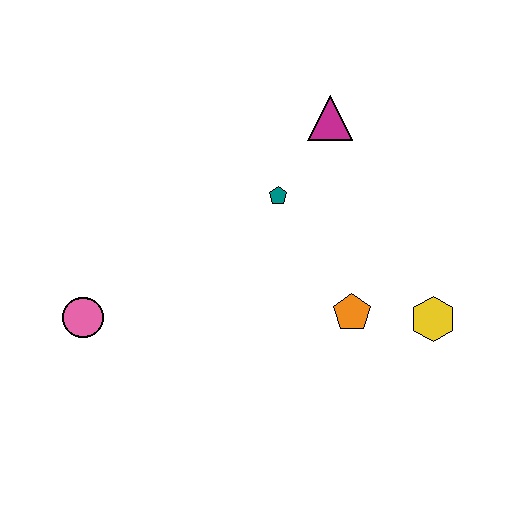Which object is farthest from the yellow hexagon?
The pink circle is farthest from the yellow hexagon.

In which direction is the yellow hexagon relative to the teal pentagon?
The yellow hexagon is to the right of the teal pentagon.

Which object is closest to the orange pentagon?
The yellow hexagon is closest to the orange pentagon.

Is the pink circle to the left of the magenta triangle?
Yes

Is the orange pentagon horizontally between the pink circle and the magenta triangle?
No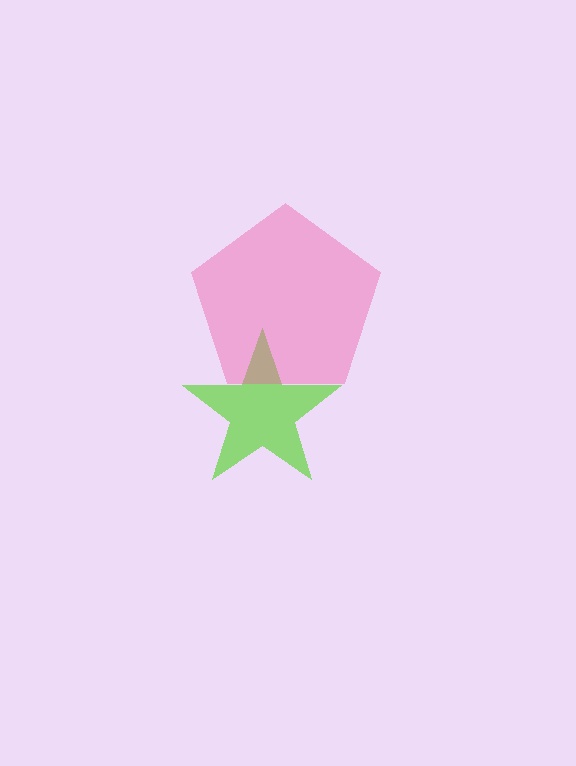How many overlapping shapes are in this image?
There are 2 overlapping shapes in the image.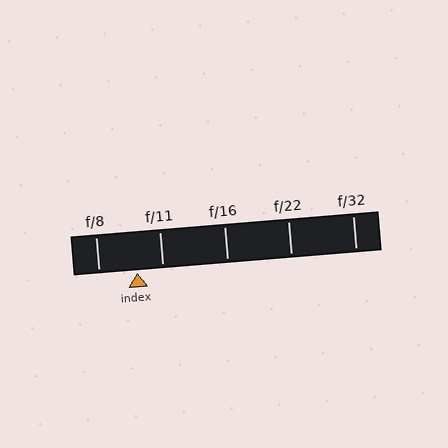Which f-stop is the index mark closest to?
The index mark is closest to f/11.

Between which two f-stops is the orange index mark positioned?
The index mark is between f/8 and f/11.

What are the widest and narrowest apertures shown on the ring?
The widest aperture shown is f/8 and the narrowest is f/32.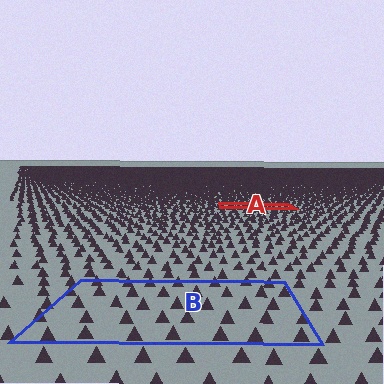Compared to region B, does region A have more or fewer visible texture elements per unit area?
Region A has more texture elements per unit area — they are packed more densely because it is farther away.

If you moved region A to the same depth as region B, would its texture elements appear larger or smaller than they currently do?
They would appear larger. At a closer depth, the same texture elements are projected at a bigger on-screen size.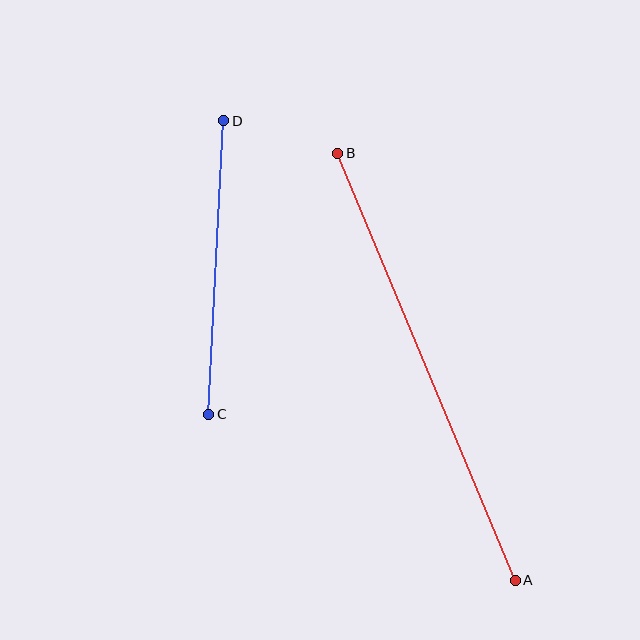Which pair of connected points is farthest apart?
Points A and B are farthest apart.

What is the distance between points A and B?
The distance is approximately 462 pixels.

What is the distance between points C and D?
The distance is approximately 294 pixels.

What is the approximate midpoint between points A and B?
The midpoint is at approximately (426, 367) pixels.